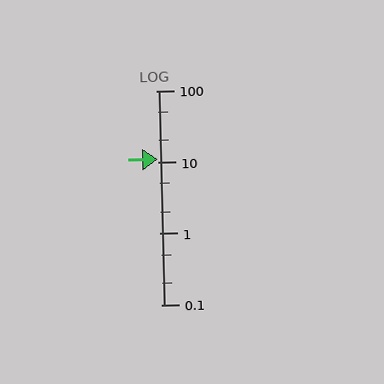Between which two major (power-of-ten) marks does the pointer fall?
The pointer is between 10 and 100.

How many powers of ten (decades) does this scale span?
The scale spans 3 decades, from 0.1 to 100.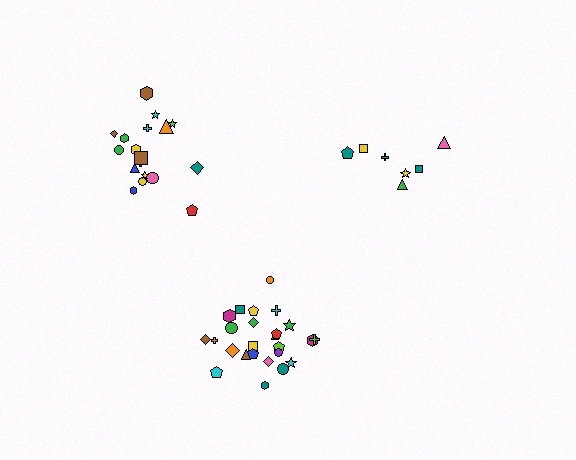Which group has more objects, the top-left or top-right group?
The top-left group.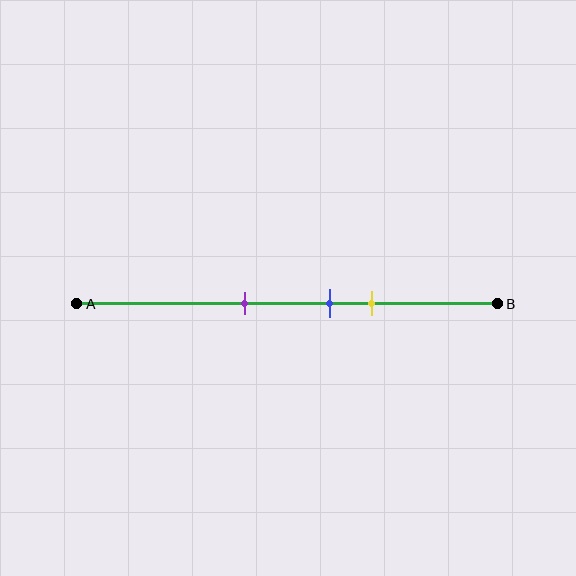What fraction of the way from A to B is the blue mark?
The blue mark is approximately 60% (0.6) of the way from A to B.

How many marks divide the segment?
There are 3 marks dividing the segment.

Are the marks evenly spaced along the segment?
Yes, the marks are approximately evenly spaced.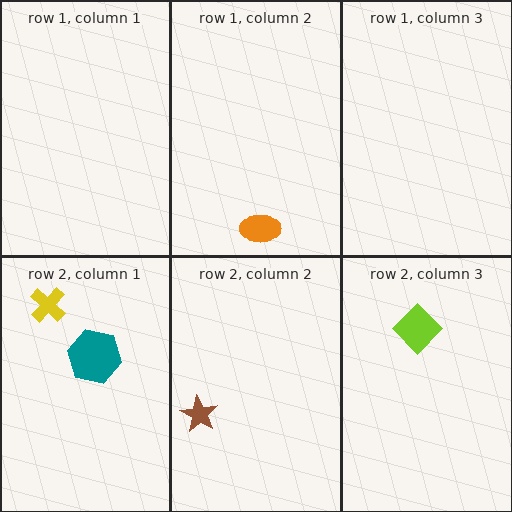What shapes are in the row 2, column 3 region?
The lime diamond.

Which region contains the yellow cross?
The row 2, column 1 region.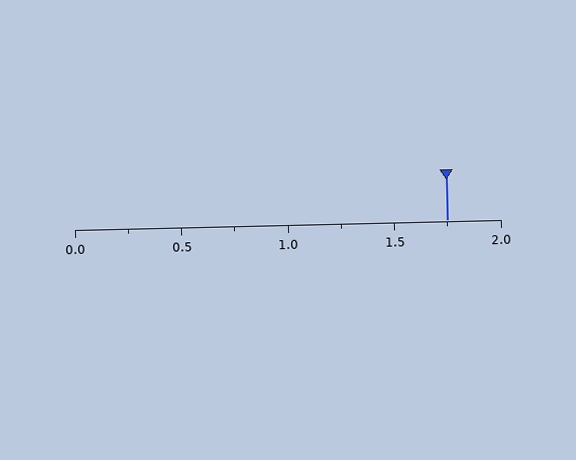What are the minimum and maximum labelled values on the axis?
The axis runs from 0.0 to 2.0.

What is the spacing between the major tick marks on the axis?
The major ticks are spaced 0.5 apart.